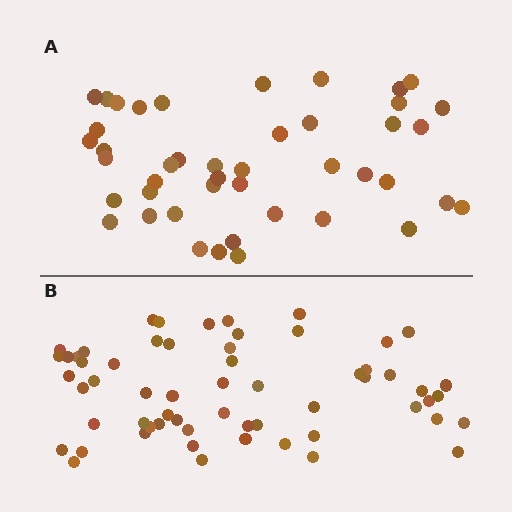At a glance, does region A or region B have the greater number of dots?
Region B (the bottom region) has more dots.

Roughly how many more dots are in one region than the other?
Region B has approximately 15 more dots than region A.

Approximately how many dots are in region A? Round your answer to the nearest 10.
About 40 dots. (The exact count is 44, which rounds to 40.)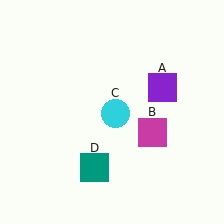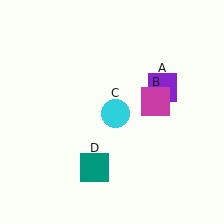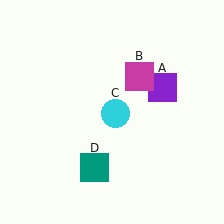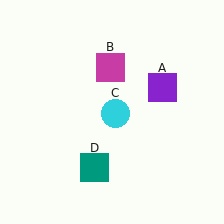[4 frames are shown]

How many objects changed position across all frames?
1 object changed position: magenta square (object B).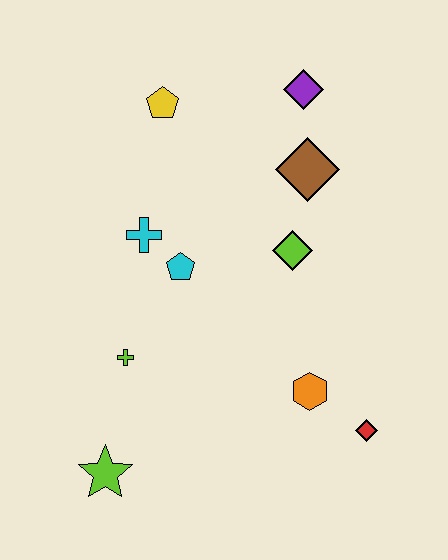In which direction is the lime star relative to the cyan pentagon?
The lime star is below the cyan pentagon.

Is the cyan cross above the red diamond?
Yes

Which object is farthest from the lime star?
The purple diamond is farthest from the lime star.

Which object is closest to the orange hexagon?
The red diamond is closest to the orange hexagon.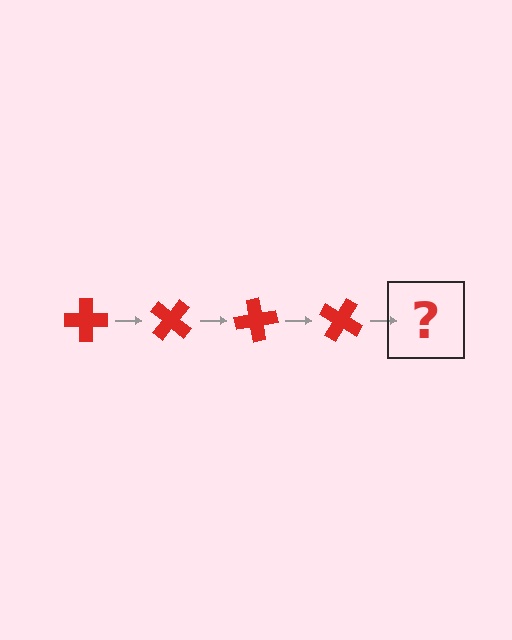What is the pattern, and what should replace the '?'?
The pattern is that the cross rotates 40 degrees each step. The '?' should be a red cross rotated 160 degrees.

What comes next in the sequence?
The next element should be a red cross rotated 160 degrees.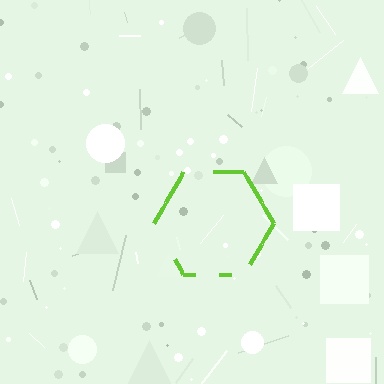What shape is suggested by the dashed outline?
The dashed outline suggests a hexagon.